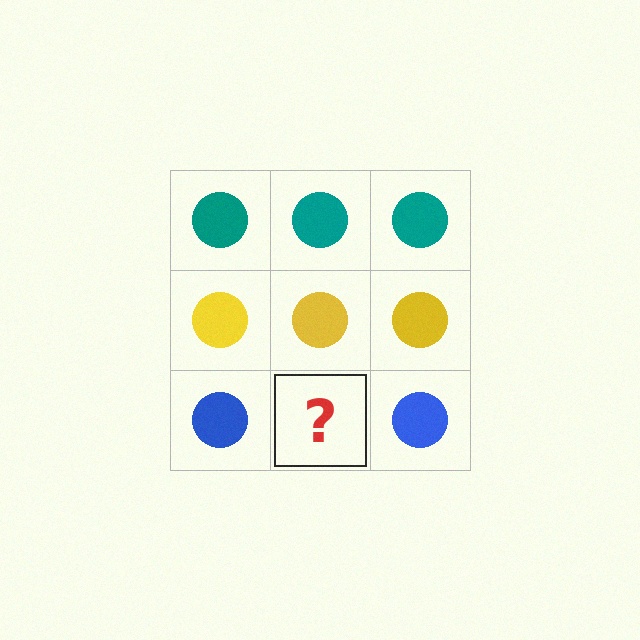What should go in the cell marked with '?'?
The missing cell should contain a blue circle.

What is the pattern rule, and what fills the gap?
The rule is that each row has a consistent color. The gap should be filled with a blue circle.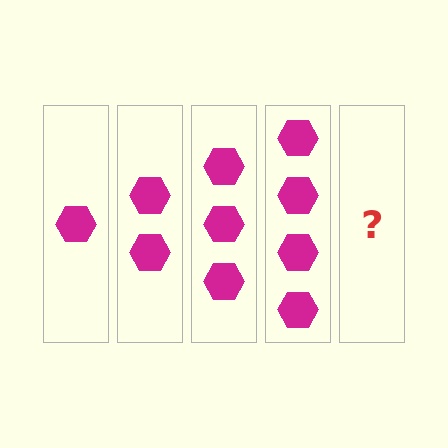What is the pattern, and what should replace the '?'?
The pattern is that each step adds one more hexagon. The '?' should be 5 hexagons.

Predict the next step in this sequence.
The next step is 5 hexagons.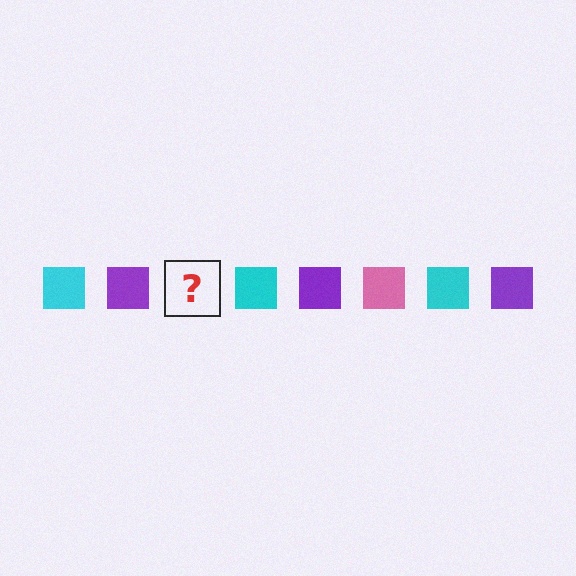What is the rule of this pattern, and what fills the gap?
The rule is that the pattern cycles through cyan, purple, pink squares. The gap should be filled with a pink square.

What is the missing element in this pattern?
The missing element is a pink square.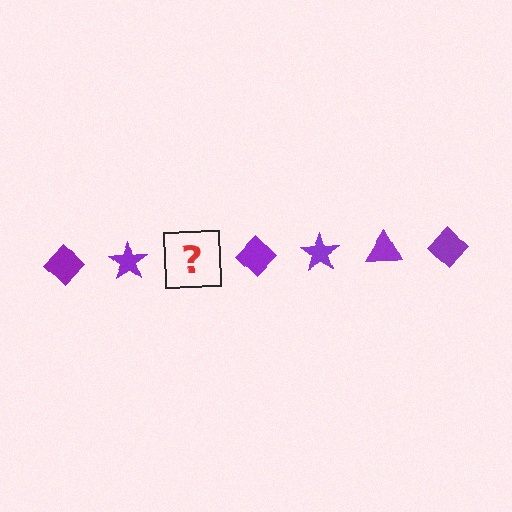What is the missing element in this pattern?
The missing element is a purple triangle.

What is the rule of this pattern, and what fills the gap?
The rule is that the pattern cycles through diamond, star, triangle shapes in purple. The gap should be filled with a purple triangle.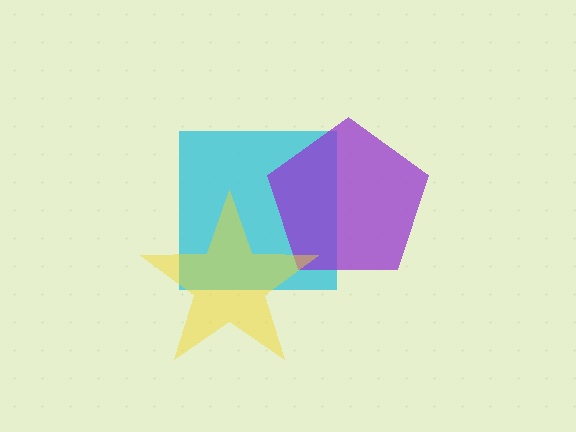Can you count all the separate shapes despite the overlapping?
Yes, there are 3 separate shapes.